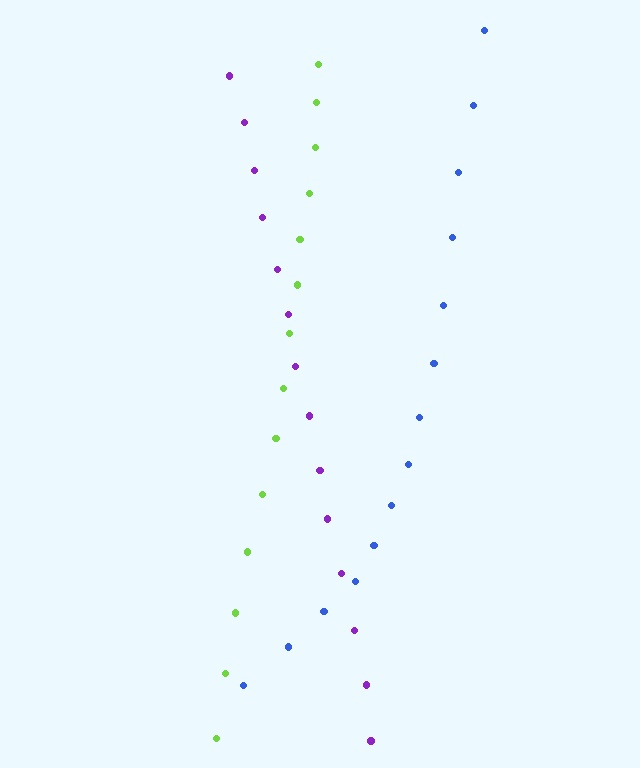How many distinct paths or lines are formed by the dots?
There are 3 distinct paths.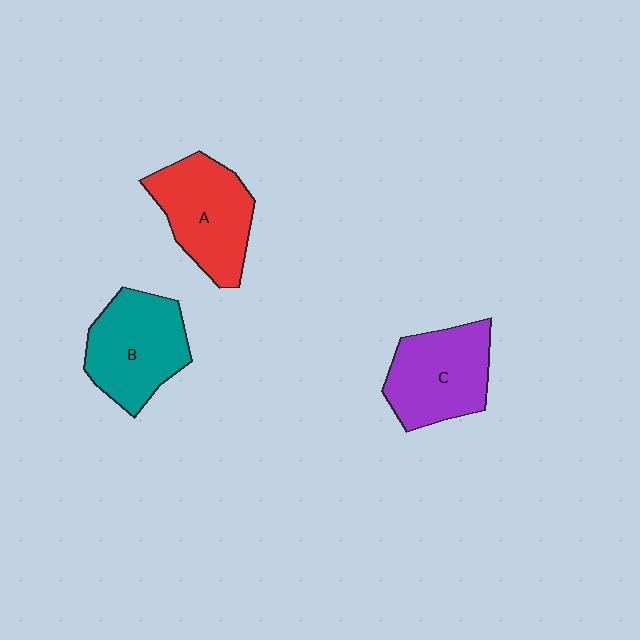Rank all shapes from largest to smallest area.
From largest to smallest: B (teal), A (red), C (purple).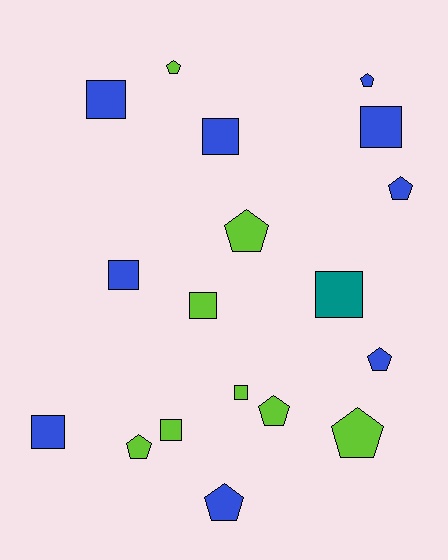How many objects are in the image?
There are 18 objects.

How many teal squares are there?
There is 1 teal square.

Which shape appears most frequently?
Square, with 9 objects.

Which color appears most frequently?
Blue, with 9 objects.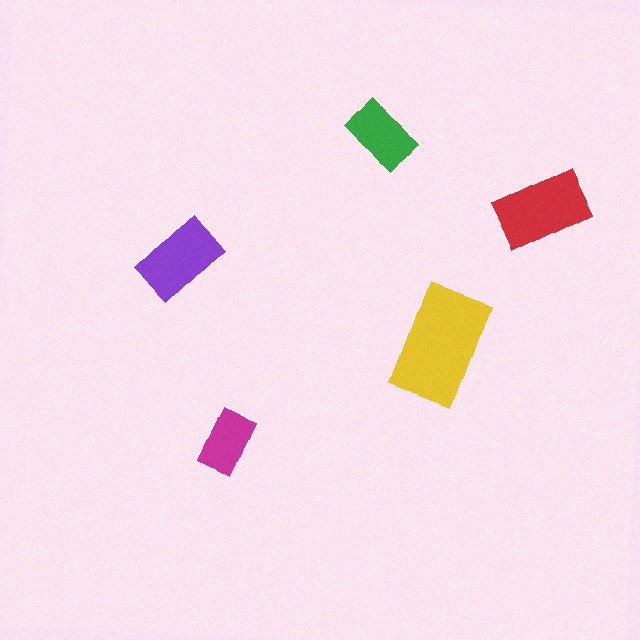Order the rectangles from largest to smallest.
the yellow one, the red one, the purple one, the green one, the magenta one.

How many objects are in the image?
There are 5 objects in the image.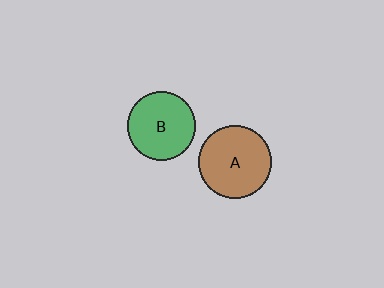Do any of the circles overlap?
No, none of the circles overlap.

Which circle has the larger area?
Circle A (brown).